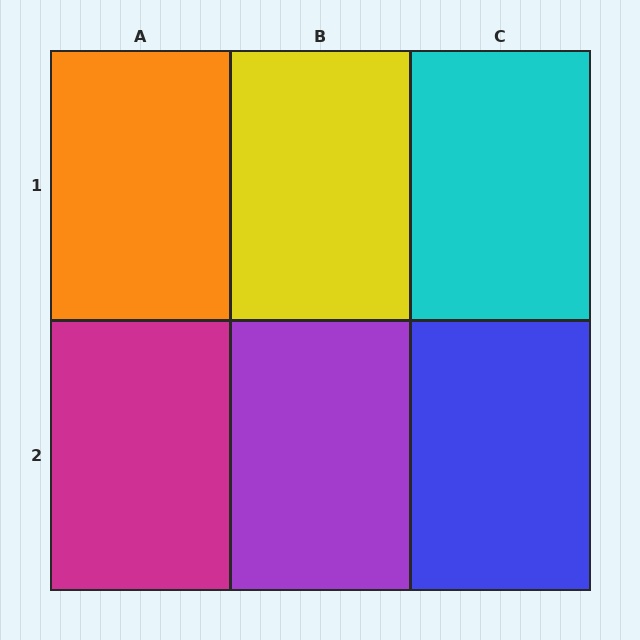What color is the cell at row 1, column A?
Orange.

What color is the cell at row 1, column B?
Yellow.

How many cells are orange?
1 cell is orange.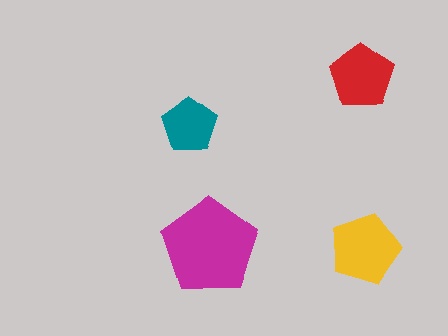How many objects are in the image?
There are 4 objects in the image.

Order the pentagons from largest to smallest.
the magenta one, the yellow one, the red one, the teal one.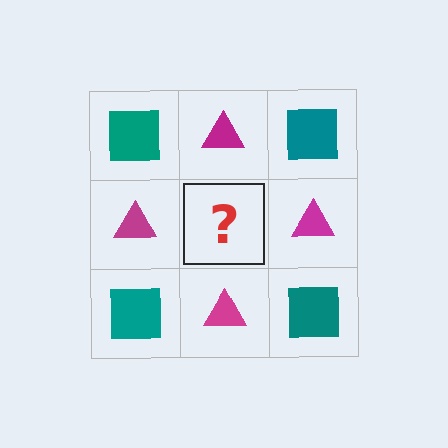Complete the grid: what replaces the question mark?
The question mark should be replaced with a teal square.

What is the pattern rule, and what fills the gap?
The rule is that it alternates teal square and magenta triangle in a checkerboard pattern. The gap should be filled with a teal square.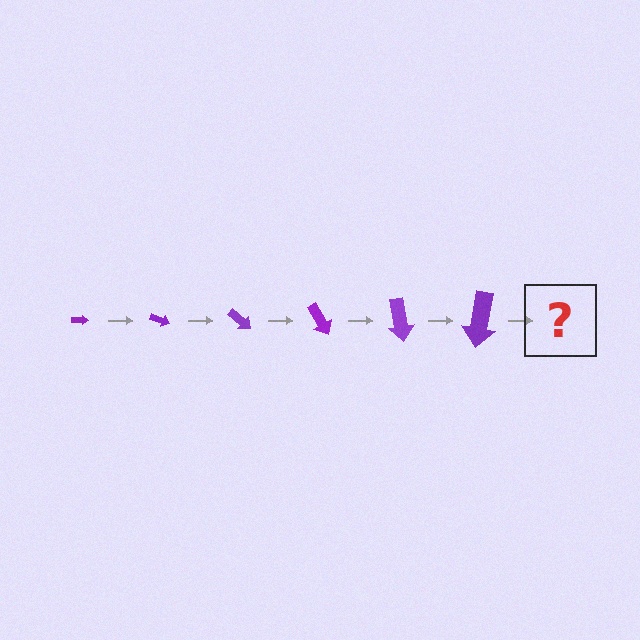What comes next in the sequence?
The next element should be an arrow, larger than the previous one and rotated 120 degrees from the start.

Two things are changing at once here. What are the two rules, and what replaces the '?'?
The two rules are that the arrow grows larger each step and it rotates 20 degrees each step. The '?' should be an arrow, larger than the previous one and rotated 120 degrees from the start.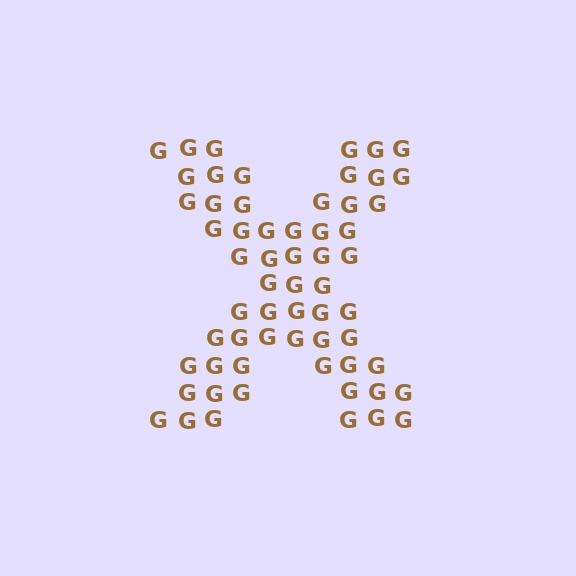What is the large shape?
The large shape is the letter X.